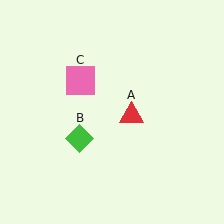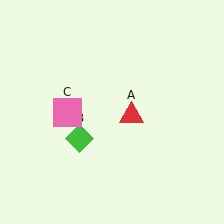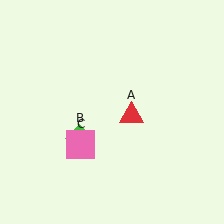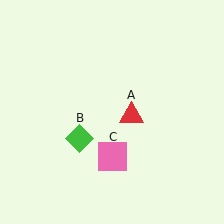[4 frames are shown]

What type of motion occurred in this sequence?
The pink square (object C) rotated counterclockwise around the center of the scene.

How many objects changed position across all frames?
1 object changed position: pink square (object C).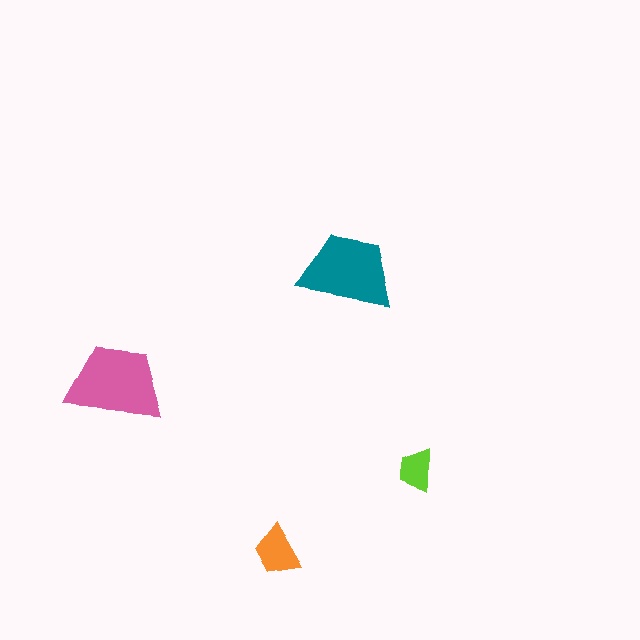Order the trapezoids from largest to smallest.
the pink one, the teal one, the orange one, the lime one.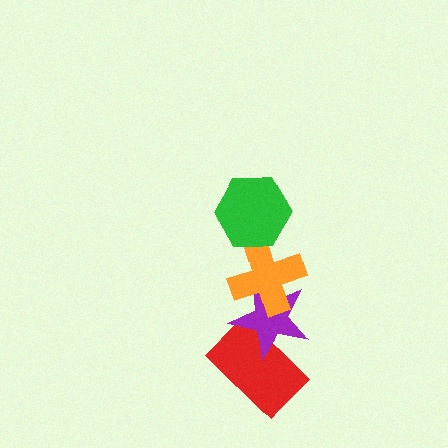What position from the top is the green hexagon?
The green hexagon is 1st from the top.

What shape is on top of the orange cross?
The green hexagon is on top of the orange cross.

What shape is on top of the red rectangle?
The purple star is on top of the red rectangle.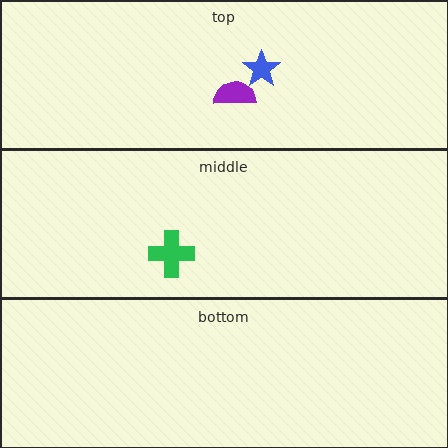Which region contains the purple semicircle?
The top region.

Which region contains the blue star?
The top region.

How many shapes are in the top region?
2.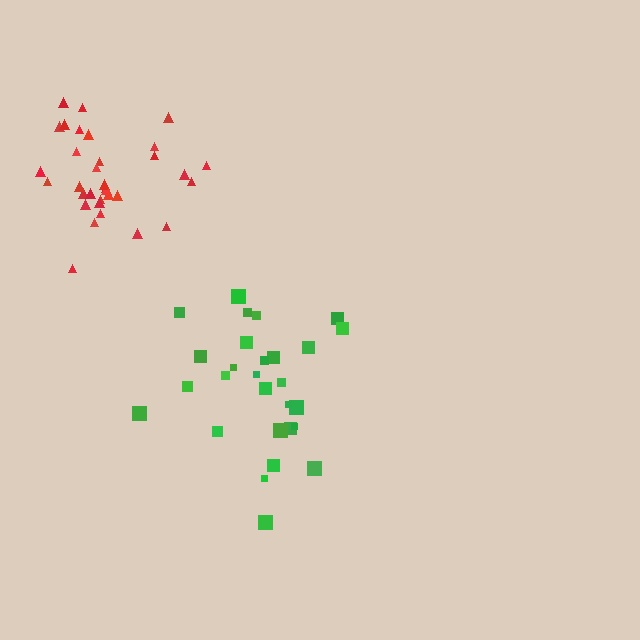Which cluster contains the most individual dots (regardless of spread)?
Red (33).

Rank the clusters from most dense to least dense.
red, green.